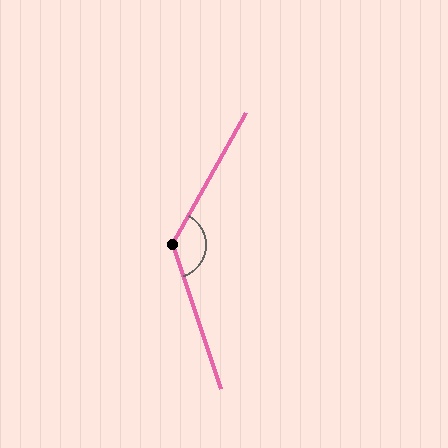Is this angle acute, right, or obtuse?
It is obtuse.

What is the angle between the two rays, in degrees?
Approximately 132 degrees.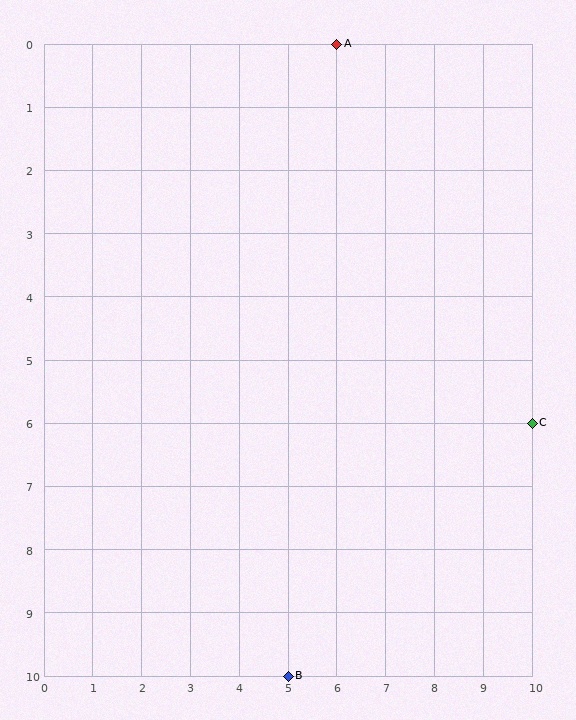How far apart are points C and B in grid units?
Points C and B are 5 columns and 4 rows apart (about 6.4 grid units diagonally).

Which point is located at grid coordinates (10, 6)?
Point C is at (10, 6).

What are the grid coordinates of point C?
Point C is at grid coordinates (10, 6).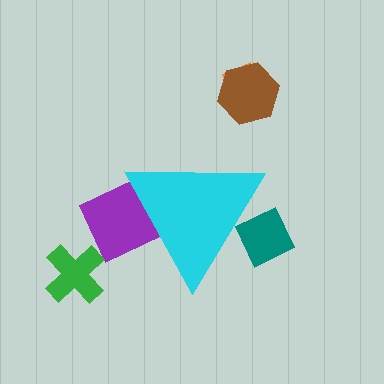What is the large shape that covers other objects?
A cyan triangle.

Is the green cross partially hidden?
No, the green cross is fully visible.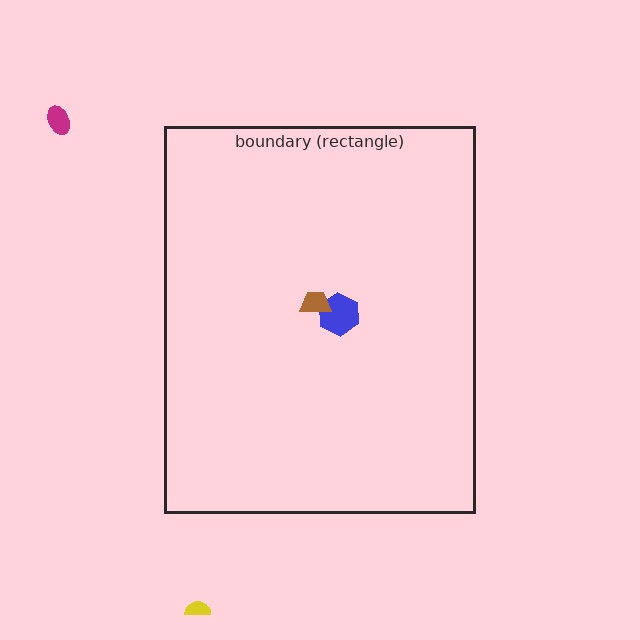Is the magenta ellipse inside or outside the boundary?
Outside.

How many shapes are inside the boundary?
2 inside, 2 outside.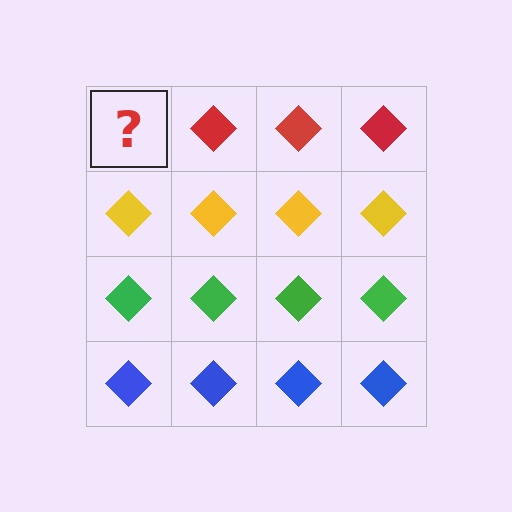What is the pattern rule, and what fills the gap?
The rule is that each row has a consistent color. The gap should be filled with a red diamond.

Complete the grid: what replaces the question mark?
The question mark should be replaced with a red diamond.